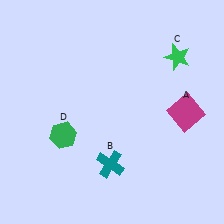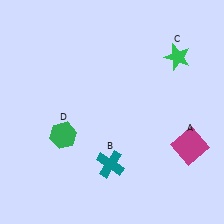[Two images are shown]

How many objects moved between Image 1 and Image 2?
1 object moved between the two images.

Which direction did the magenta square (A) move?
The magenta square (A) moved down.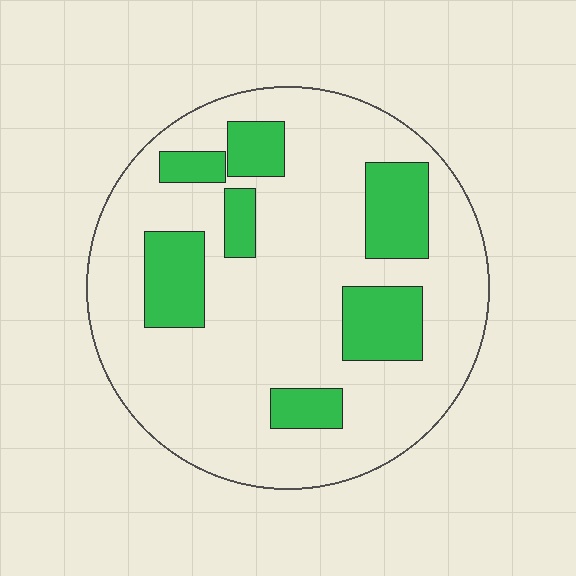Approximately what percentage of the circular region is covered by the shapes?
Approximately 20%.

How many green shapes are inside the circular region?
7.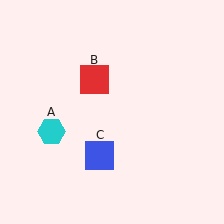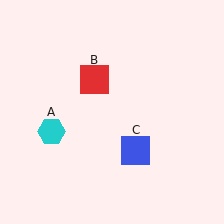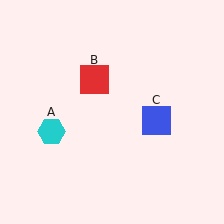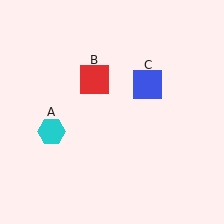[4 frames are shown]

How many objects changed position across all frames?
1 object changed position: blue square (object C).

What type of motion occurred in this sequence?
The blue square (object C) rotated counterclockwise around the center of the scene.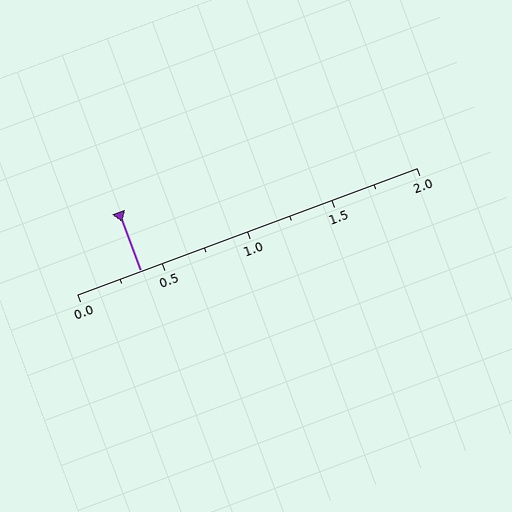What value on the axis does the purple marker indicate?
The marker indicates approximately 0.38.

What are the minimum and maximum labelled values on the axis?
The axis runs from 0.0 to 2.0.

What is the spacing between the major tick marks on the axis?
The major ticks are spaced 0.5 apart.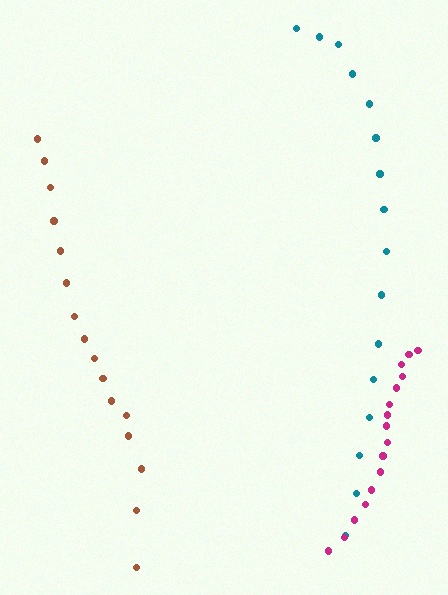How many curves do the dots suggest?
There are 3 distinct paths.